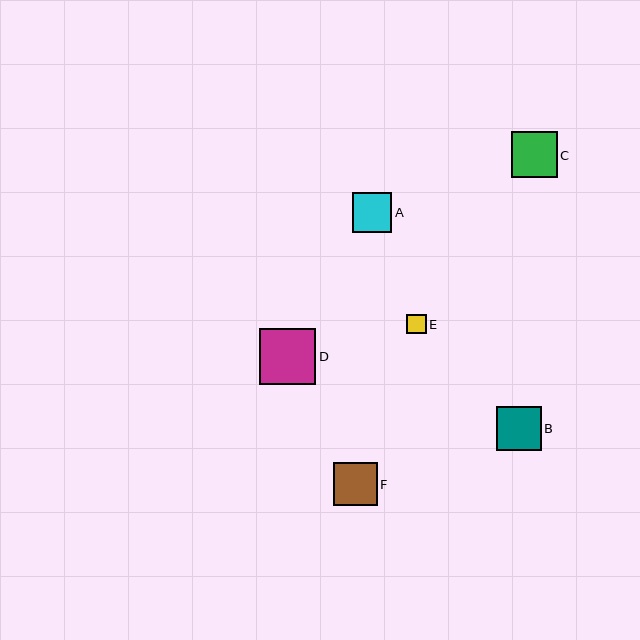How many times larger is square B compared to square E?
Square B is approximately 2.3 times the size of square E.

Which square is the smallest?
Square E is the smallest with a size of approximately 20 pixels.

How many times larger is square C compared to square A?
Square C is approximately 1.1 times the size of square A.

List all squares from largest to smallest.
From largest to smallest: D, C, B, F, A, E.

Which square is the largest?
Square D is the largest with a size of approximately 56 pixels.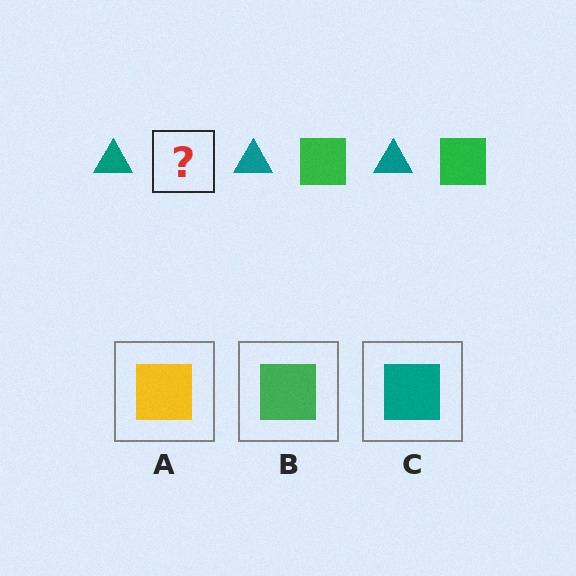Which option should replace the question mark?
Option B.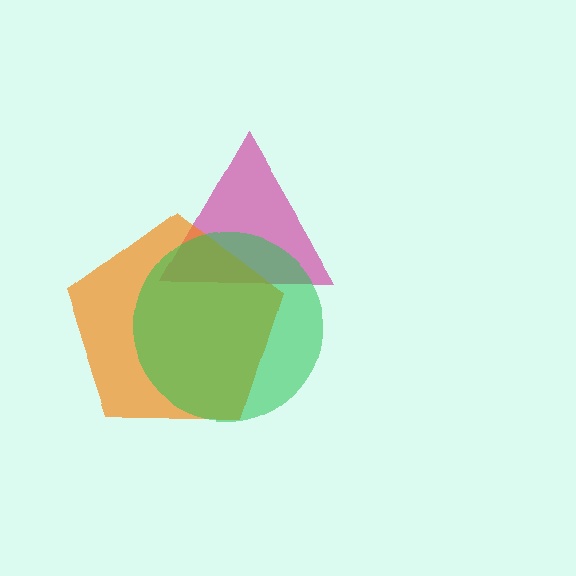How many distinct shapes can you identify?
There are 3 distinct shapes: a magenta triangle, an orange pentagon, a green circle.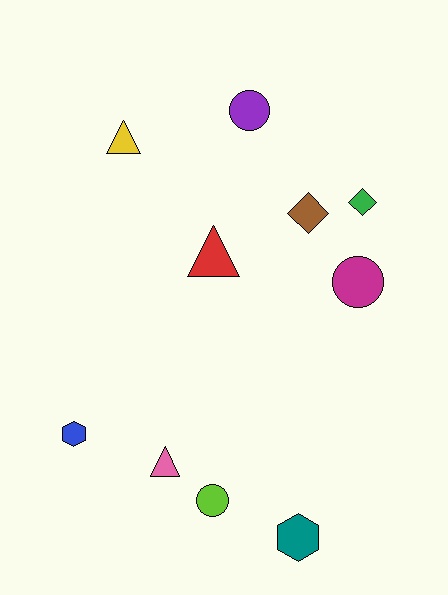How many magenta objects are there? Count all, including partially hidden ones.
There is 1 magenta object.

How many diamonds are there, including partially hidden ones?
There are 2 diamonds.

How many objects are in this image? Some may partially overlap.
There are 10 objects.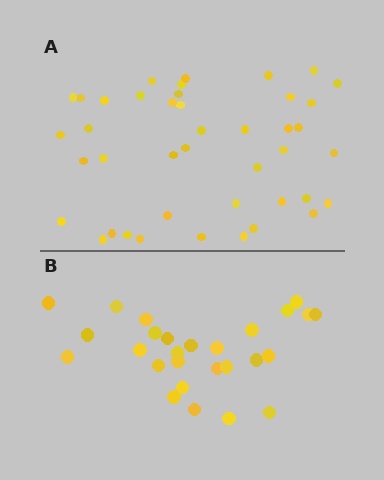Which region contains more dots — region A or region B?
Region A (the top region) has more dots.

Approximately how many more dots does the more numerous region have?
Region A has approximately 15 more dots than region B.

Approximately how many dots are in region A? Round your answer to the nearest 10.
About 40 dots. (The exact count is 42, which rounds to 40.)